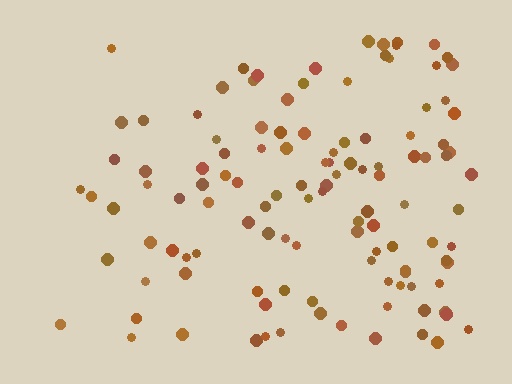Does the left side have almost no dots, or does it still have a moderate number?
Still a moderate number, just noticeably fewer than the right.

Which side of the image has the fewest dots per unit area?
The left.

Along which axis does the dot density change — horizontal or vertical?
Horizontal.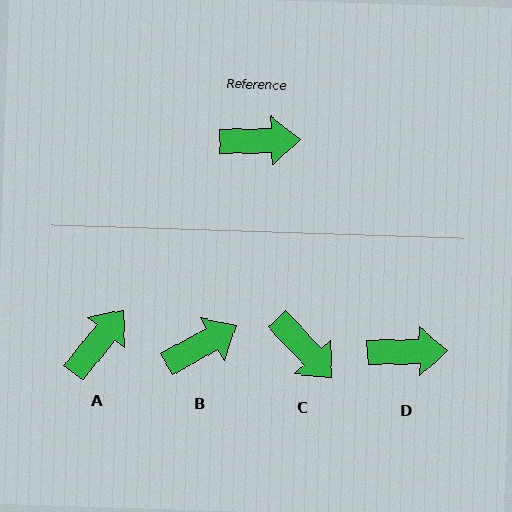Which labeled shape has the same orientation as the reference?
D.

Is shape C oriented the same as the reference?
No, it is off by about 48 degrees.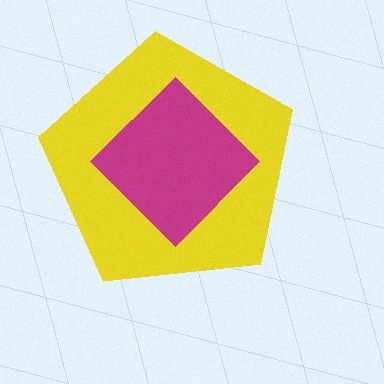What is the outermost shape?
The yellow pentagon.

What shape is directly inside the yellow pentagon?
The magenta diamond.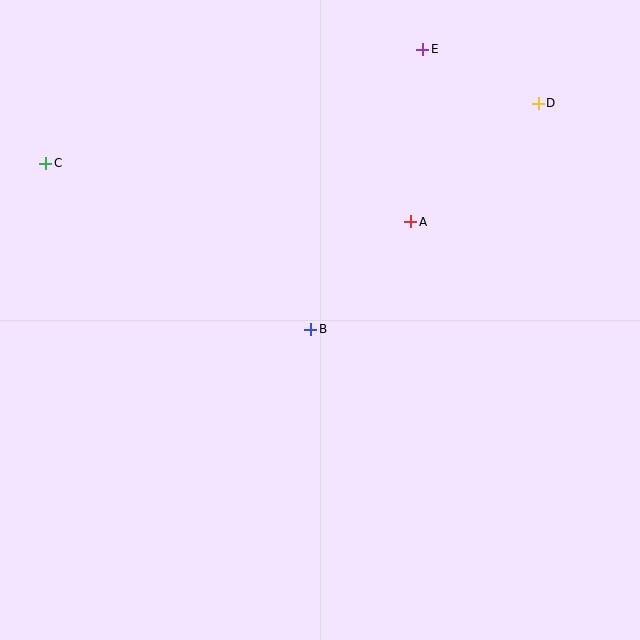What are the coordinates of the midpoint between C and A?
The midpoint between C and A is at (228, 192).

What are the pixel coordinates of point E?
Point E is at (423, 49).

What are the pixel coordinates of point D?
Point D is at (538, 103).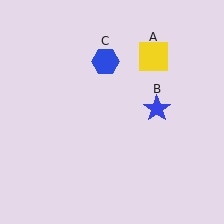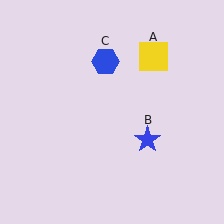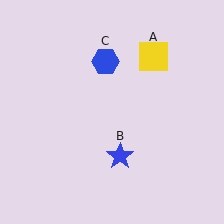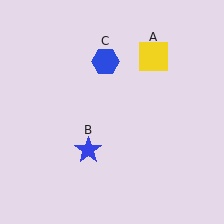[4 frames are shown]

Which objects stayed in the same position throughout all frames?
Yellow square (object A) and blue hexagon (object C) remained stationary.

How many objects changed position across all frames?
1 object changed position: blue star (object B).